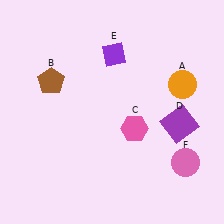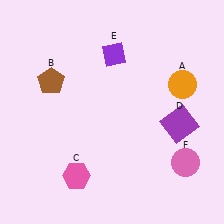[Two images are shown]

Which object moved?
The pink hexagon (C) moved left.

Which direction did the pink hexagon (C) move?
The pink hexagon (C) moved left.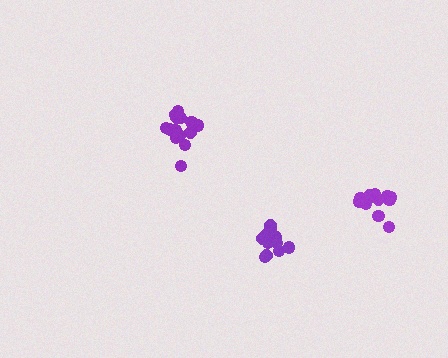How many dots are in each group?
Group 1: 13 dots, Group 2: 16 dots, Group 3: 12 dots (41 total).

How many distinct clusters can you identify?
There are 3 distinct clusters.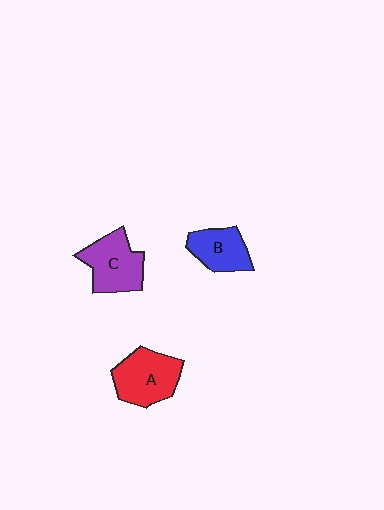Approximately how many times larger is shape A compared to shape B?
Approximately 1.3 times.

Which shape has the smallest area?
Shape B (blue).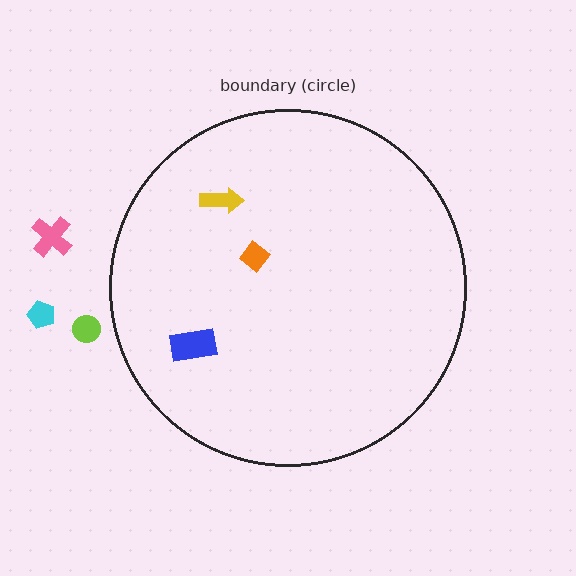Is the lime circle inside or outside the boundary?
Outside.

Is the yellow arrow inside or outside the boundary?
Inside.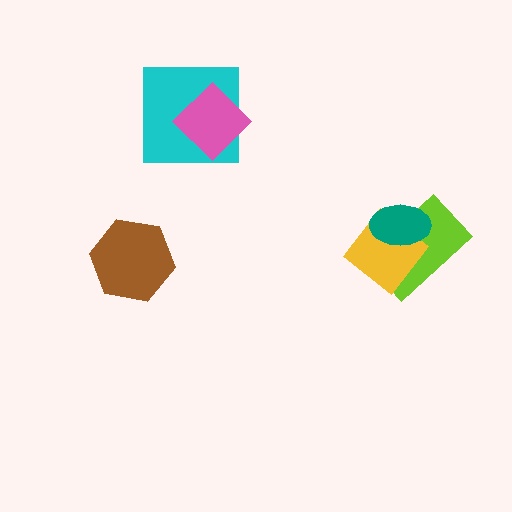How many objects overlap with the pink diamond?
1 object overlaps with the pink diamond.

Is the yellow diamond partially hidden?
Yes, it is partially covered by another shape.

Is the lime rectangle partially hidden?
Yes, it is partially covered by another shape.